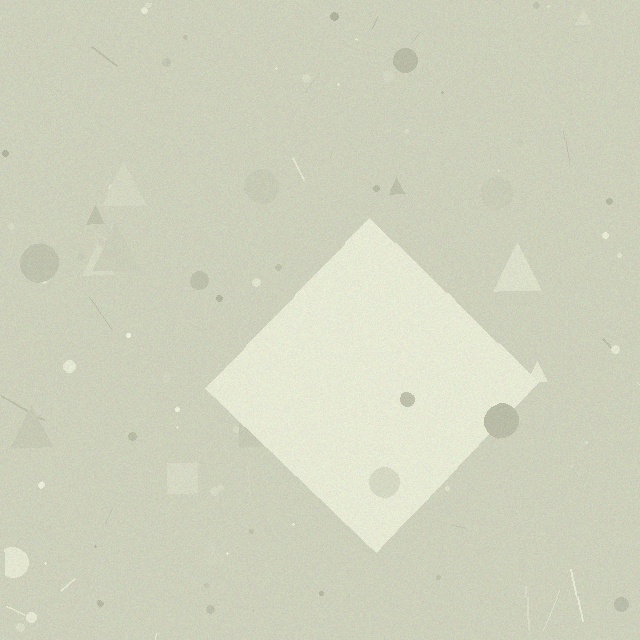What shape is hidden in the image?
A diamond is hidden in the image.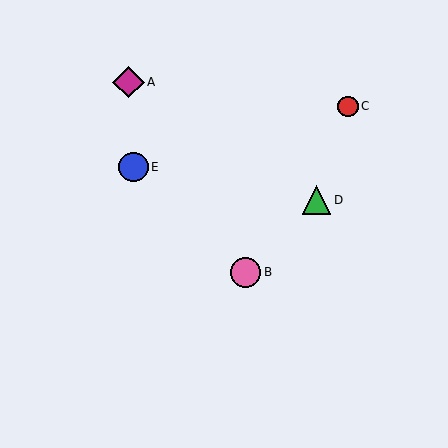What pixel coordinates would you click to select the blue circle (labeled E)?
Click at (133, 167) to select the blue circle E.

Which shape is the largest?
The magenta diamond (labeled A) is the largest.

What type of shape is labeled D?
Shape D is a green triangle.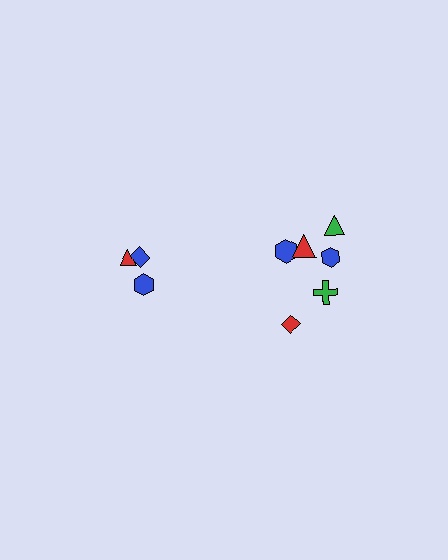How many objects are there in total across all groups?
There are 9 objects.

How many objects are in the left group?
There are 3 objects.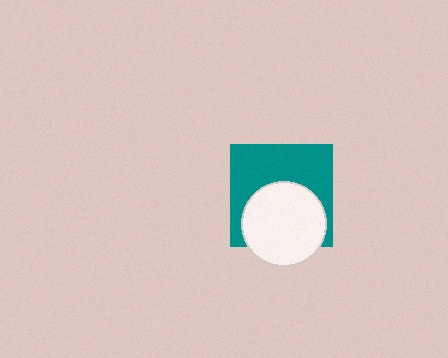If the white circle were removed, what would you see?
You would see the complete teal square.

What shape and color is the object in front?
The object in front is a white circle.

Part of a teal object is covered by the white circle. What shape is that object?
It is a square.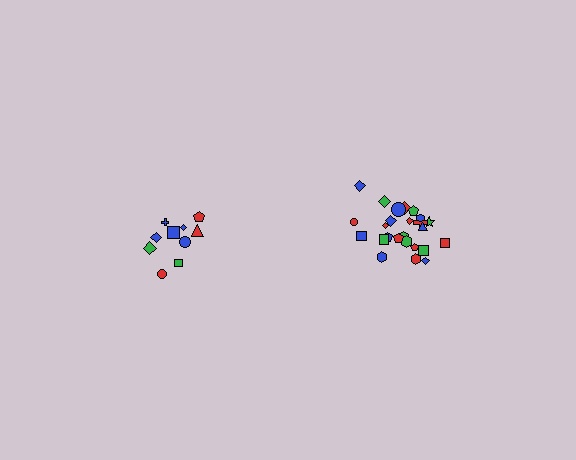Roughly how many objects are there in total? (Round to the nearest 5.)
Roughly 35 objects in total.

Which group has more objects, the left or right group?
The right group.